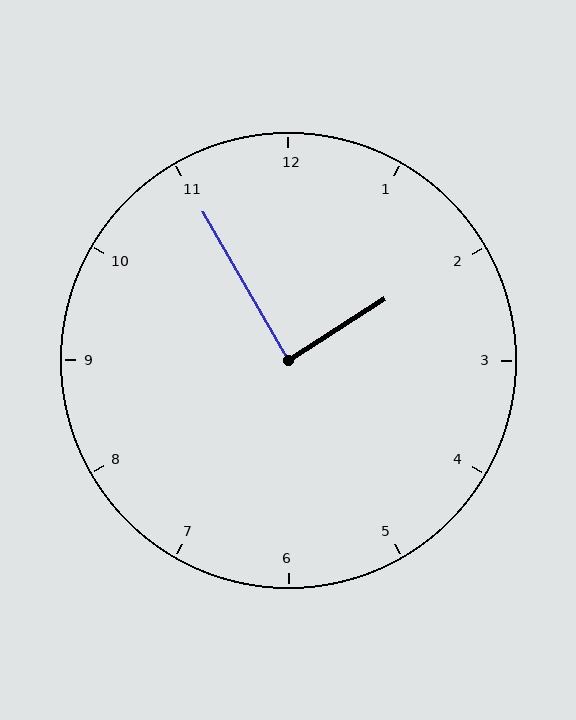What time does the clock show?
1:55.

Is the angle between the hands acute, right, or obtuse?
It is right.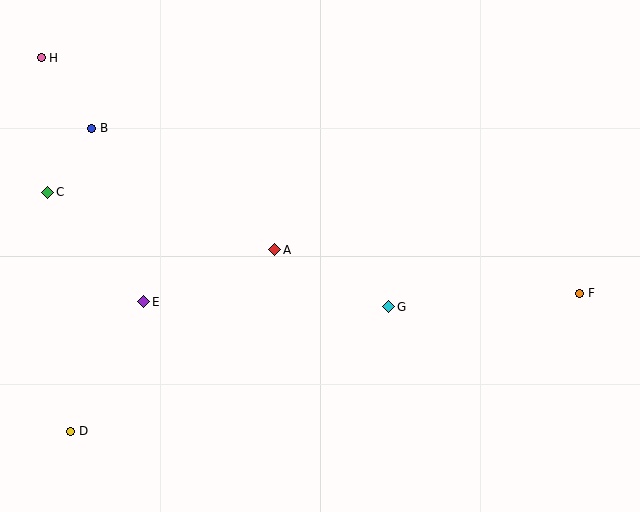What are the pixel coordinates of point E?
Point E is at (144, 302).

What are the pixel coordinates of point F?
Point F is at (580, 293).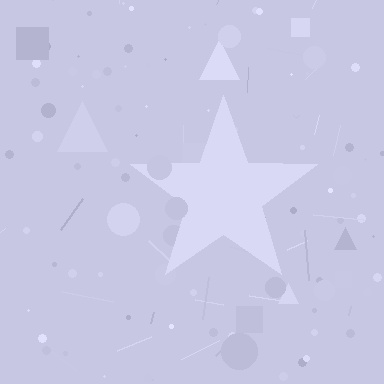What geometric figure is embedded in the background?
A star is embedded in the background.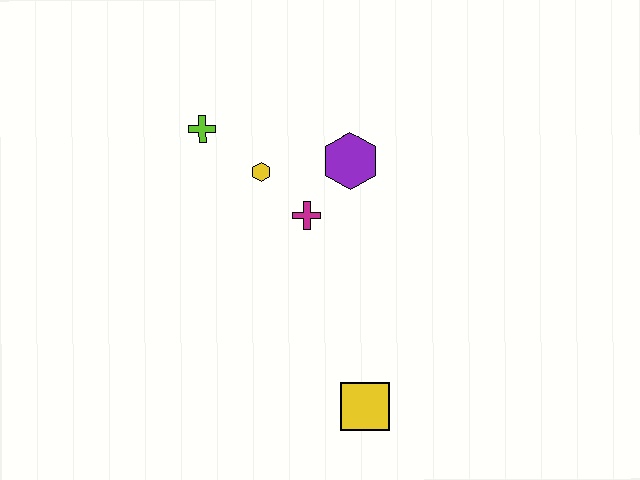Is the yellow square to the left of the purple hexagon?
No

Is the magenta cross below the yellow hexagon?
Yes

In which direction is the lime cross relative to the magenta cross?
The lime cross is to the left of the magenta cross.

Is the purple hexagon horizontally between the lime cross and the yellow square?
Yes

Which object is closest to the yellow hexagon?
The magenta cross is closest to the yellow hexagon.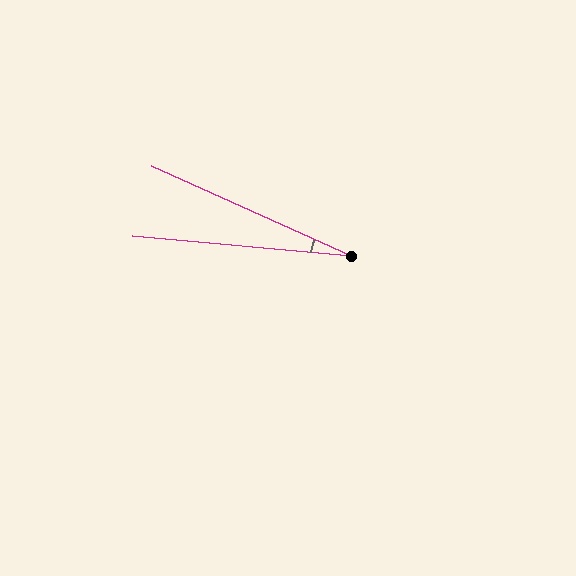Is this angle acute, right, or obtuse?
It is acute.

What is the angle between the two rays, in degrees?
Approximately 19 degrees.